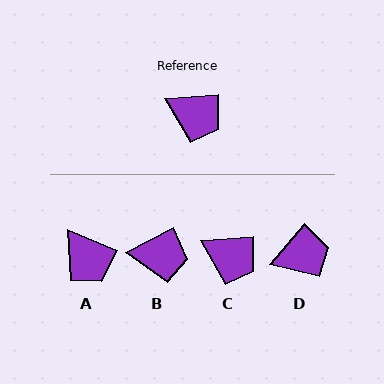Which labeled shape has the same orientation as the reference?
C.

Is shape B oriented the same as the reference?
No, it is off by about 24 degrees.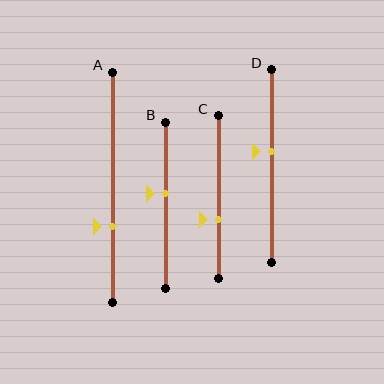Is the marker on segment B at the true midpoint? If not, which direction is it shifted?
No, the marker on segment B is shifted upward by about 7% of the segment length.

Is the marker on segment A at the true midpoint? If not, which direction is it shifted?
No, the marker on segment A is shifted downward by about 17% of the segment length.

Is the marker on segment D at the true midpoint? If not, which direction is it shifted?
No, the marker on segment D is shifted upward by about 8% of the segment length.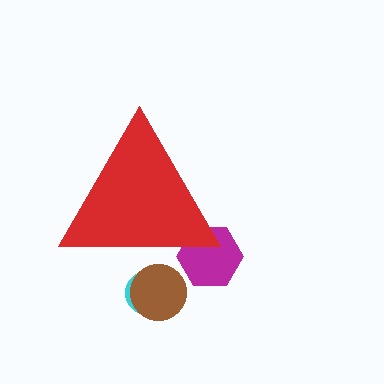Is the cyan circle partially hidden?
Yes, the cyan circle is partially hidden behind the red triangle.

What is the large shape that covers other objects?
A red triangle.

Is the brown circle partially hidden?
Yes, the brown circle is partially hidden behind the red triangle.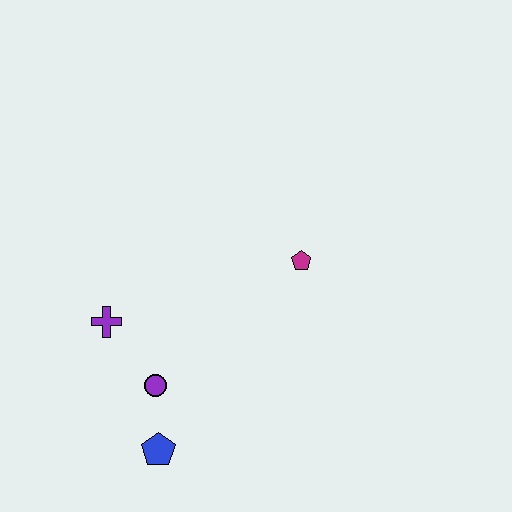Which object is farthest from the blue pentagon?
The magenta pentagon is farthest from the blue pentagon.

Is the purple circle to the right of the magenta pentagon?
No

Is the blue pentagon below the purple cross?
Yes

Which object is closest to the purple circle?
The blue pentagon is closest to the purple circle.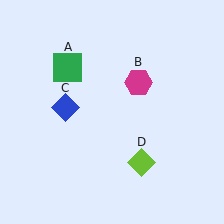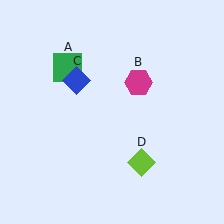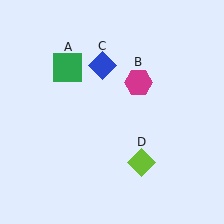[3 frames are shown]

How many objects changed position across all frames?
1 object changed position: blue diamond (object C).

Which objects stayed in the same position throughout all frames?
Green square (object A) and magenta hexagon (object B) and lime diamond (object D) remained stationary.